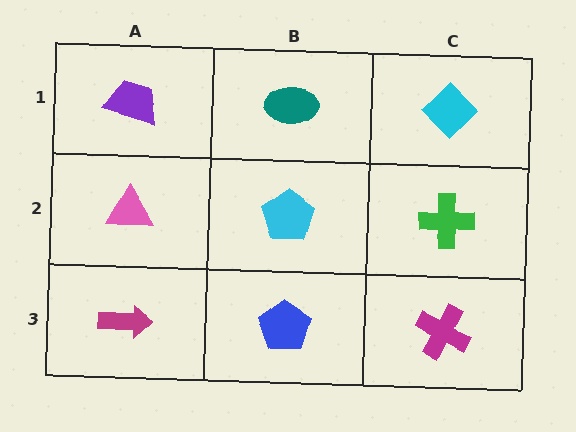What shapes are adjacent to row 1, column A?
A pink triangle (row 2, column A), a teal ellipse (row 1, column B).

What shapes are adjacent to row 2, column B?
A teal ellipse (row 1, column B), a blue pentagon (row 3, column B), a pink triangle (row 2, column A), a green cross (row 2, column C).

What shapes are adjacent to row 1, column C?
A green cross (row 2, column C), a teal ellipse (row 1, column B).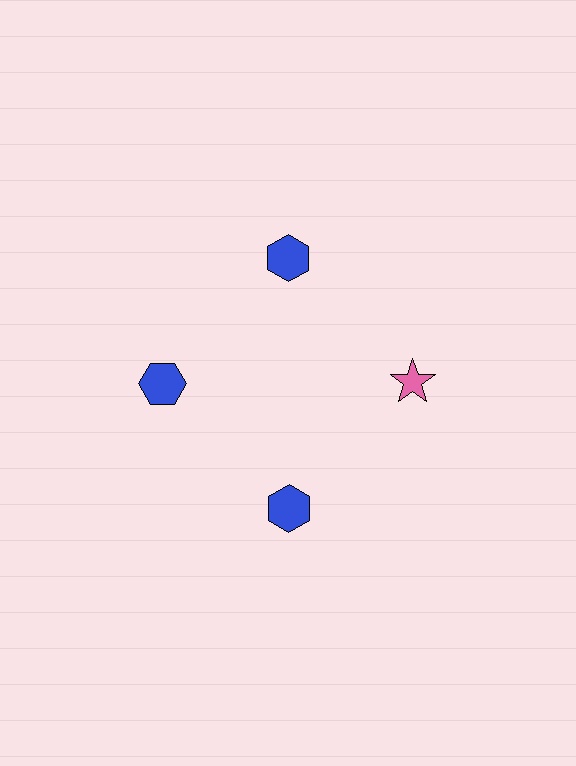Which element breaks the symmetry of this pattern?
The pink star at roughly the 3 o'clock position breaks the symmetry. All other shapes are blue hexagons.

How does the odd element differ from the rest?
It differs in both color (pink instead of blue) and shape (star instead of hexagon).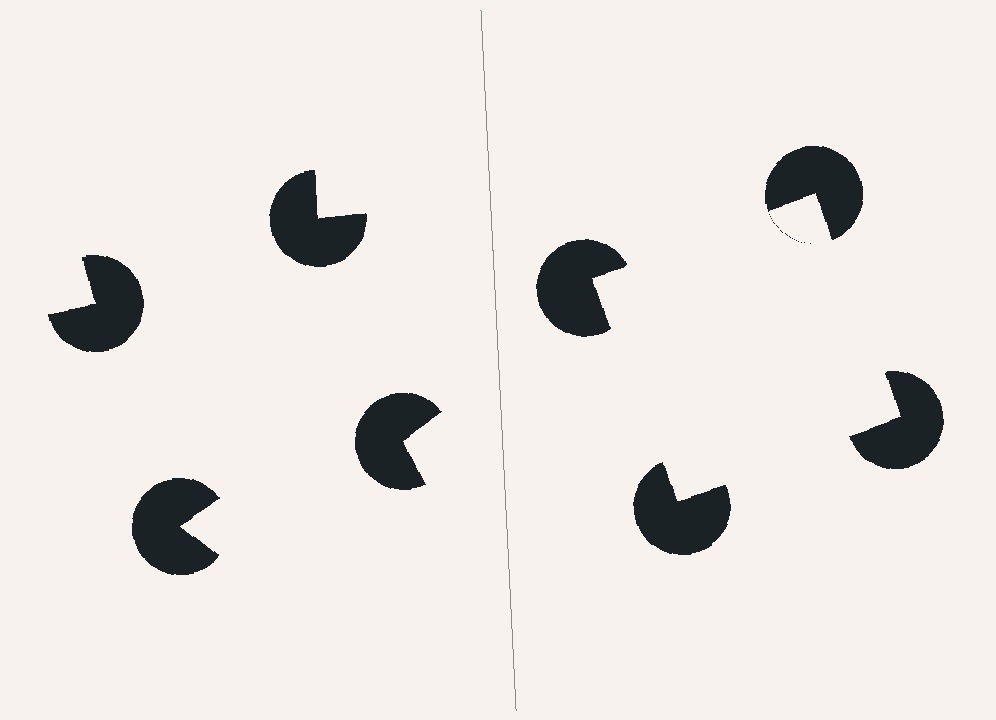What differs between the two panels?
The pac-man discs are positioned identically on both sides; only the wedge orientations differ. On the right they align to a square; on the left they are misaligned.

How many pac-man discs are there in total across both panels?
8 — 4 on each side.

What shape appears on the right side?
An illusory square.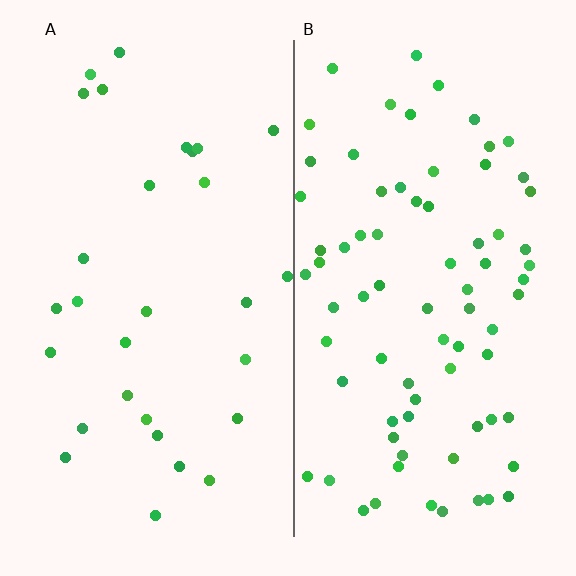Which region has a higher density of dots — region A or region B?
B (the right).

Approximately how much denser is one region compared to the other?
Approximately 2.6× — region B over region A.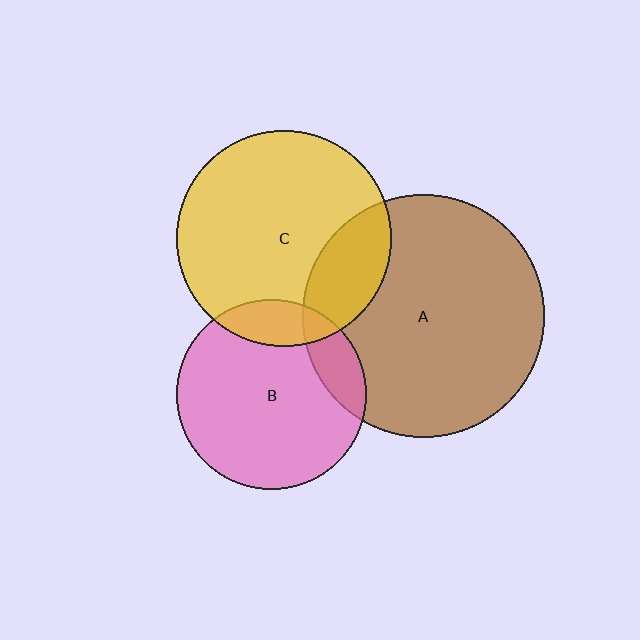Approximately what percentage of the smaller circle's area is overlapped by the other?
Approximately 15%.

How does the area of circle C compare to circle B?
Approximately 1.3 times.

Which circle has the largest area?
Circle A (brown).